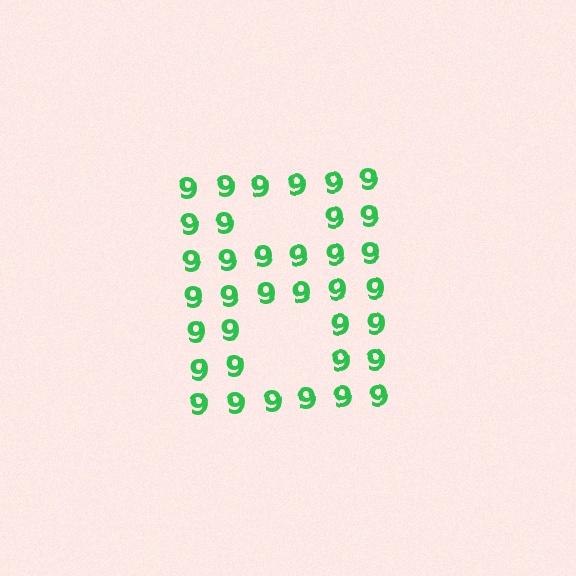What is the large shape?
The large shape is the letter B.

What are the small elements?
The small elements are digit 9's.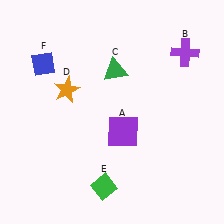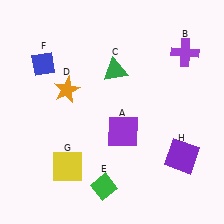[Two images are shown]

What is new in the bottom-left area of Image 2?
A yellow square (G) was added in the bottom-left area of Image 2.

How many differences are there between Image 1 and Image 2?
There are 2 differences between the two images.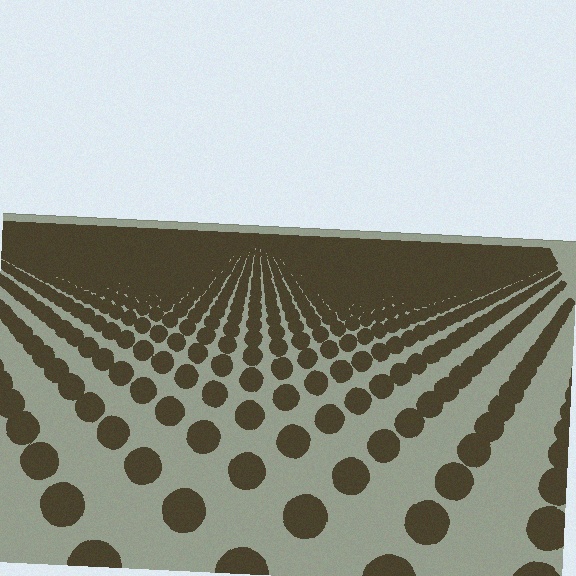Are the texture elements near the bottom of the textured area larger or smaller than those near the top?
Larger. Near the bottom, elements are closer to the viewer and appear at a bigger on-screen size.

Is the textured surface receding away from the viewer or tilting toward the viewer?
The surface is receding away from the viewer. Texture elements get smaller and denser toward the top.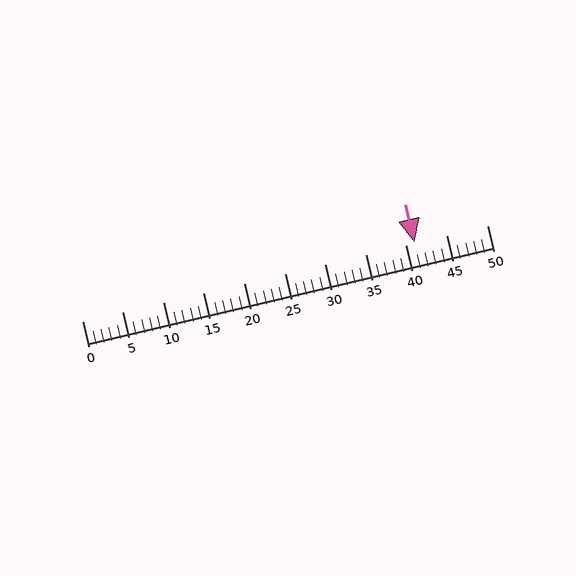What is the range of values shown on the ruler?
The ruler shows values from 0 to 50.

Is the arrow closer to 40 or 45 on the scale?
The arrow is closer to 40.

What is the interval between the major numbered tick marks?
The major tick marks are spaced 5 units apart.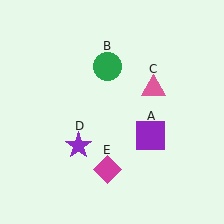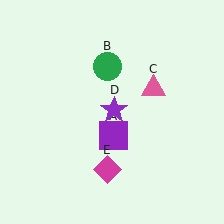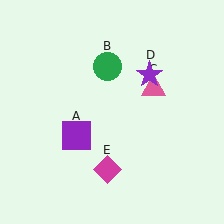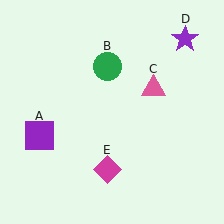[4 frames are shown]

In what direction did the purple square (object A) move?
The purple square (object A) moved left.